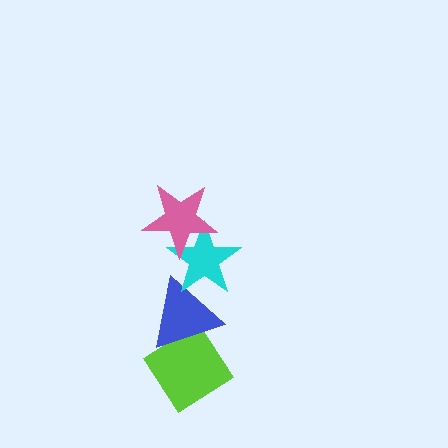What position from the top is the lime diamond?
The lime diamond is 4th from the top.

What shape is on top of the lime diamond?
The blue triangle is on top of the lime diamond.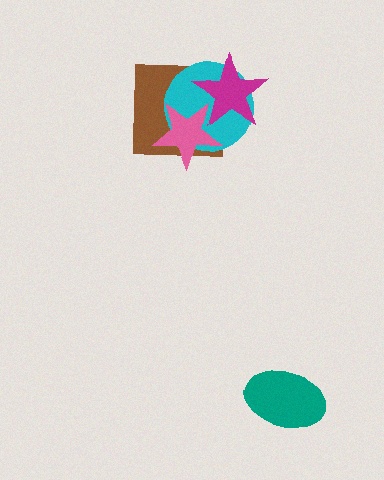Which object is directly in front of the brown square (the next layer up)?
The cyan circle is directly in front of the brown square.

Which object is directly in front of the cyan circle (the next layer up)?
The pink star is directly in front of the cyan circle.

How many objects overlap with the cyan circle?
3 objects overlap with the cyan circle.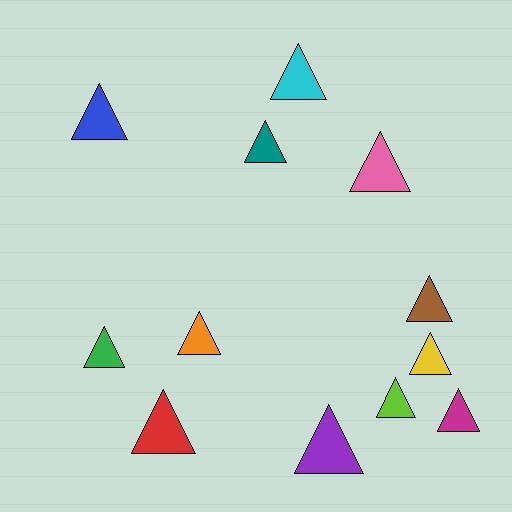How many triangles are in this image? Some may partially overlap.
There are 12 triangles.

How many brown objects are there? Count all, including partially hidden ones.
There is 1 brown object.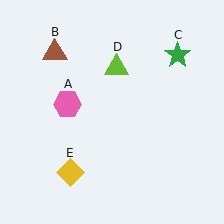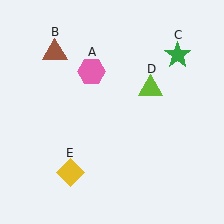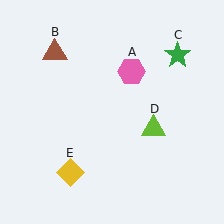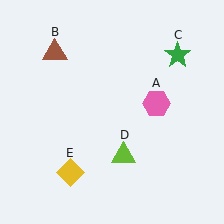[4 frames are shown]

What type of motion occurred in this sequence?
The pink hexagon (object A), lime triangle (object D) rotated clockwise around the center of the scene.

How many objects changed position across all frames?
2 objects changed position: pink hexagon (object A), lime triangle (object D).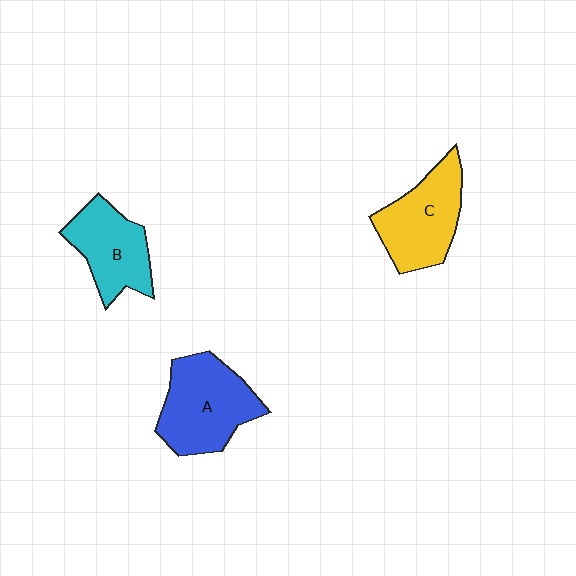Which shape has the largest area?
Shape A (blue).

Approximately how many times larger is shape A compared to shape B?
Approximately 1.3 times.